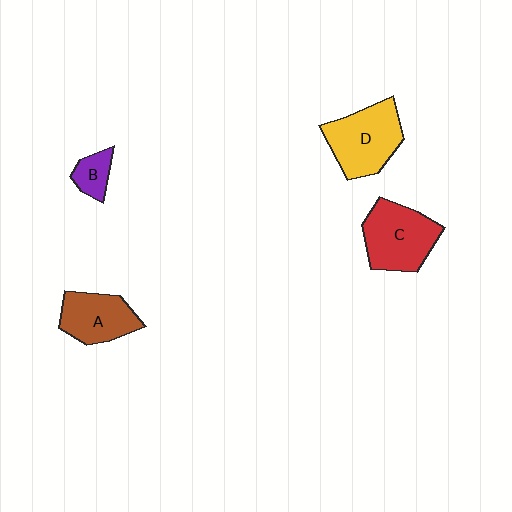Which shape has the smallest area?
Shape B (purple).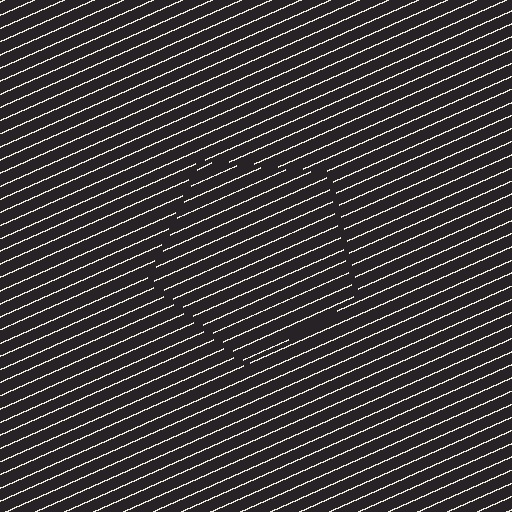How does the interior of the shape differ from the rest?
The interior of the shape contains the same grating, shifted by half a period — the contour is defined by the phase discontinuity where line-ends from the inner and outer gratings abut.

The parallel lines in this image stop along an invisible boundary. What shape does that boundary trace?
An illusory pentagon. The interior of the shape contains the same grating, shifted by half a period — the contour is defined by the phase discontinuity where line-ends from the inner and outer gratings abut.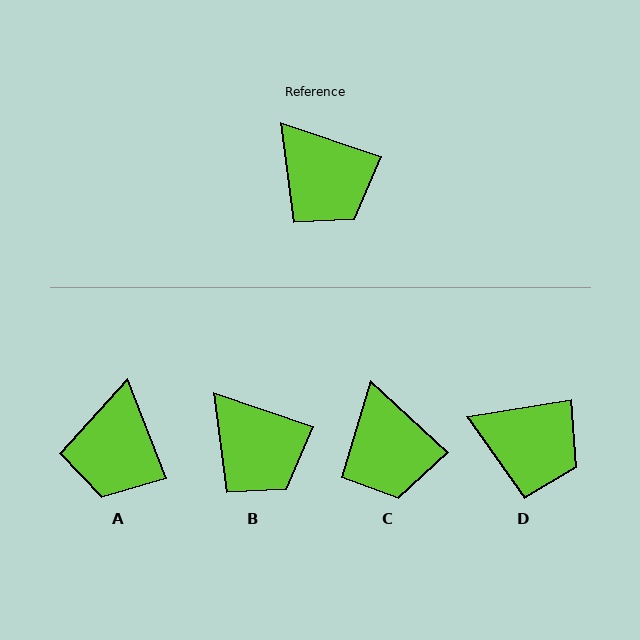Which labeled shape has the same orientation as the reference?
B.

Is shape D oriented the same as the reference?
No, it is off by about 28 degrees.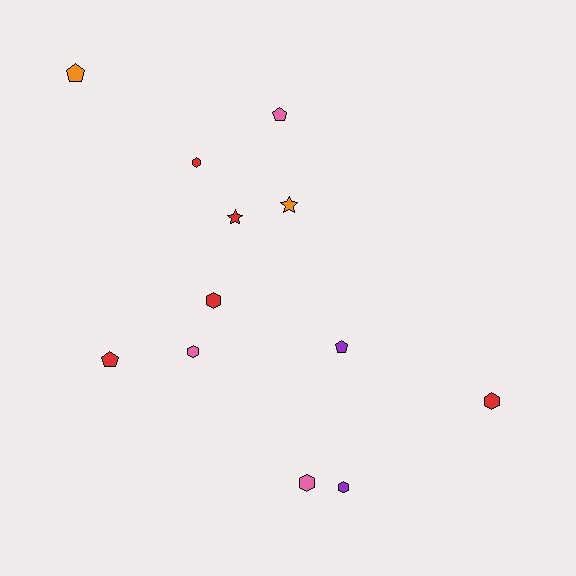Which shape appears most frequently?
Hexagon, with 6 objects.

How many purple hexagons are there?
There is 1 purple hexagon.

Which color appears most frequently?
Red, with 5 objects.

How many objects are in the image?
There are 12 objects.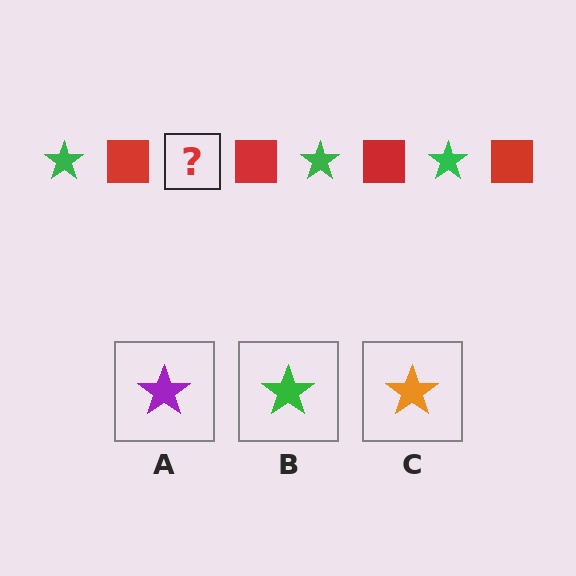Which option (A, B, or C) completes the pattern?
B.